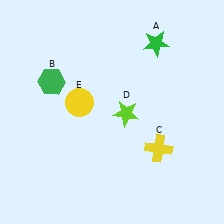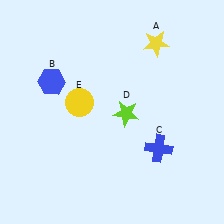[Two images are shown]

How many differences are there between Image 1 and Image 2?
There are 3 differences between the two images.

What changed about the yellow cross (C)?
In Image 1, C is yellow. In Image 2, it changed to blue.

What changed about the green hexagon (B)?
In Image 1, B is green. In Image 2, it changed to blue.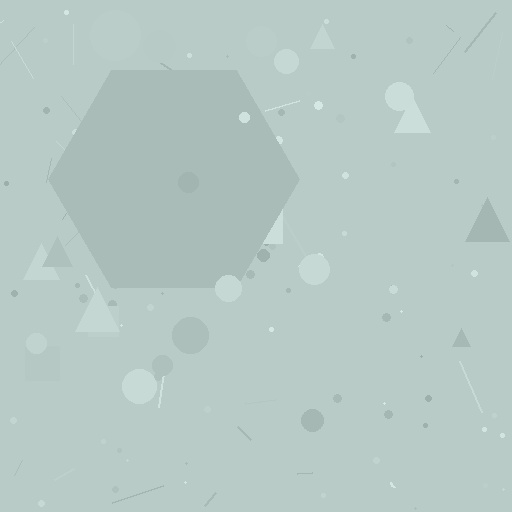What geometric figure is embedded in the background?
A hexagon is embedded in the background.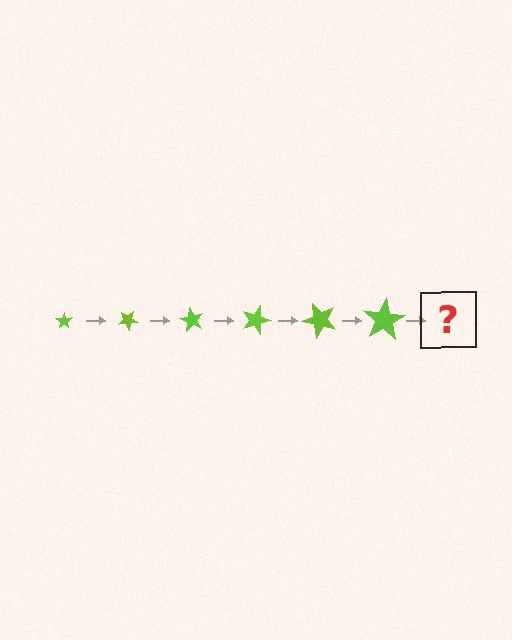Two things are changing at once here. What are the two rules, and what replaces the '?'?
The two rules are that the star grows larger each step and it rotates 30 degrees each step. The '?' should be a star, larger than the previous one and rotated 180 degrees from the start.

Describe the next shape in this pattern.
It should be a star, larger than the previous one and rotated 180 degrees from the start.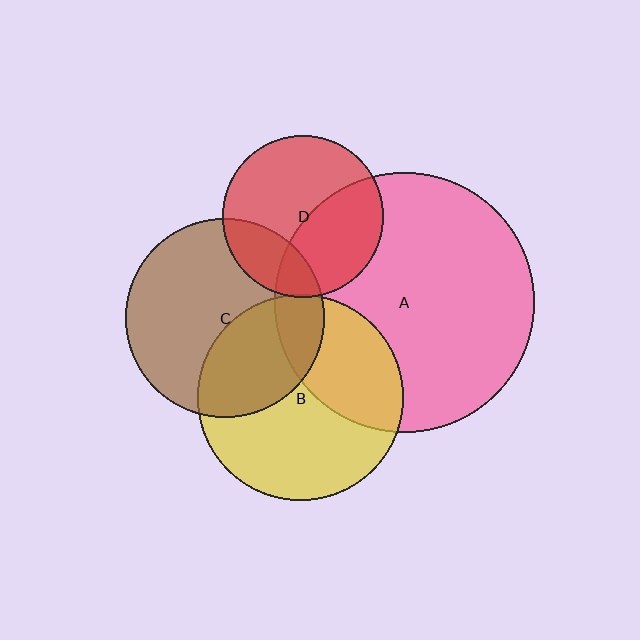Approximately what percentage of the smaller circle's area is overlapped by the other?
Approximately 20%.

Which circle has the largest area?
Circle A (pink).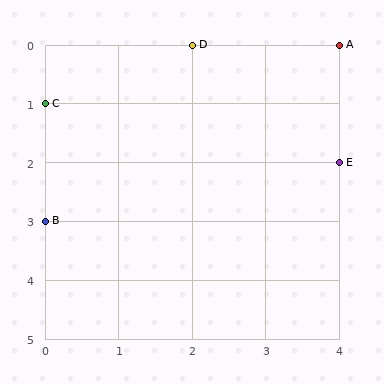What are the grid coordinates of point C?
Point C is at grid coordinates (0, 1).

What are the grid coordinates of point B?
Point B is at grid coordinates (0, 3).